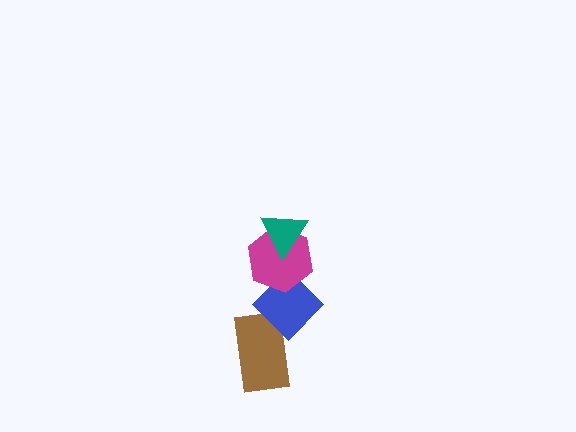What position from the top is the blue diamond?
The blue diamond is 3rd from the top.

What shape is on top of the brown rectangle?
The blue diamond is on top of the brown rectangle.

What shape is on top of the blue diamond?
The magenta hexagon is on top of the blue diamond.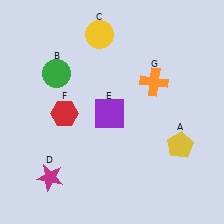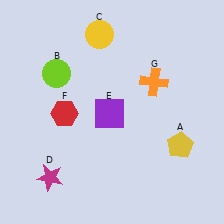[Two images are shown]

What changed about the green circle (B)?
In Image 1, B is green. In Image 2, it changed to lime.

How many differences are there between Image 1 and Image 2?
There is 1 difference between the two images.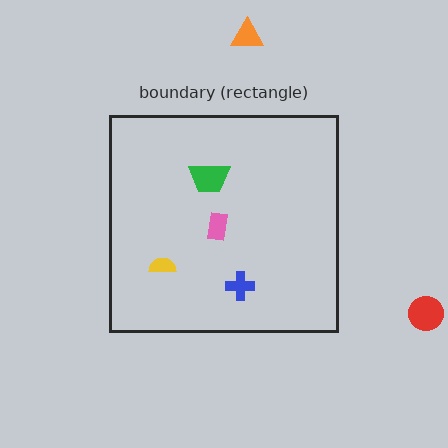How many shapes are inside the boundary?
4 inside, 2 outside.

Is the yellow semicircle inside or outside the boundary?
Inside.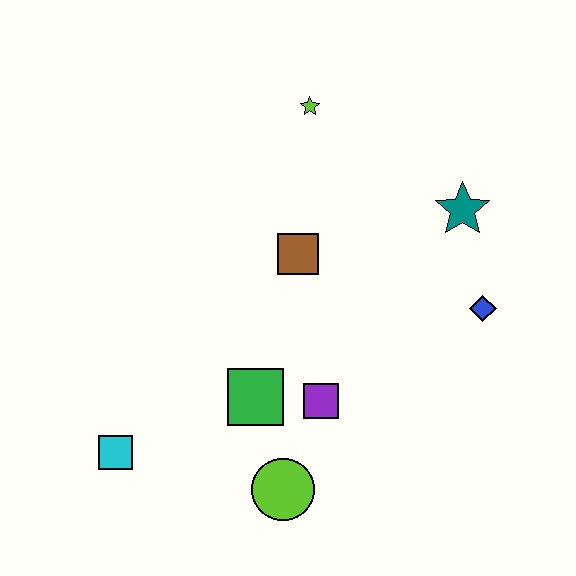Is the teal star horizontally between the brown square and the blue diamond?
Yes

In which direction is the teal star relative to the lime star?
The teal star is to the right of the lime star.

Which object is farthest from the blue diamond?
The cyan square is farthest from the blue diamond.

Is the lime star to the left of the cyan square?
No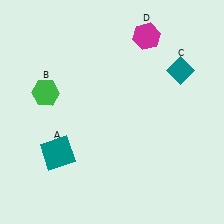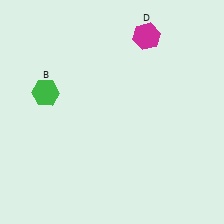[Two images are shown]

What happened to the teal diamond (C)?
The teal diamond (C) was removed in Image 2. It was in the top-right area of Image 1.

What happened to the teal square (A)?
The teal square (A) was removed in Image 2. It was in the bottom-left area of Image 1.